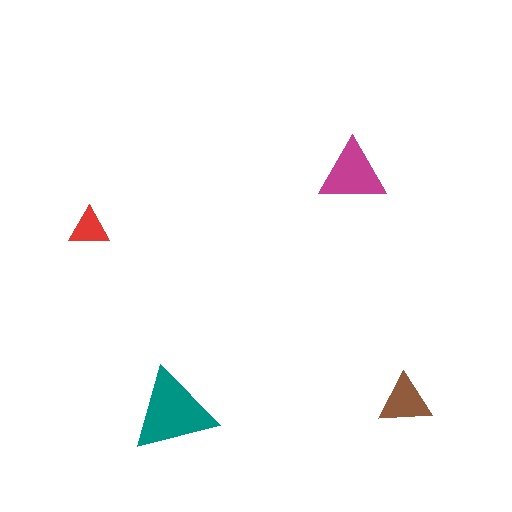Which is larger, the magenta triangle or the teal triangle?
The teal one.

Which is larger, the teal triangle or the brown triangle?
The teal one.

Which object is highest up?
The magenta triangle is topmost.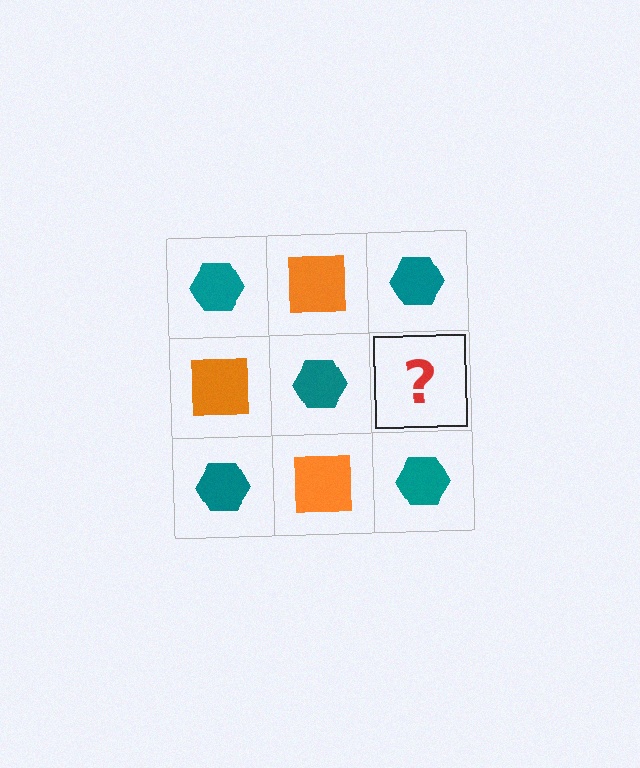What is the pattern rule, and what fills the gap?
The rule is that it alternates teal hexagon and orange square in a checkerboard pattern. The gap should be filled with an orange square.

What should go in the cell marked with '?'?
The missing cell should contain an orange square.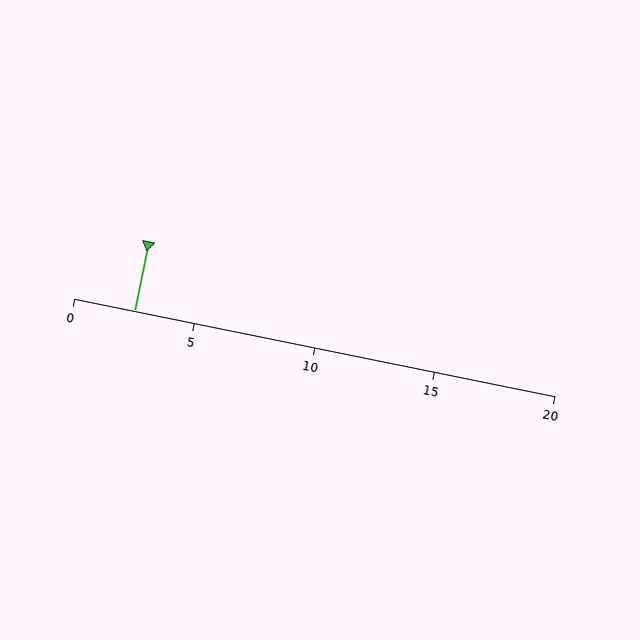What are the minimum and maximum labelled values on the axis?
The axis runs from 0 to 20.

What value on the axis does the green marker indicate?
The marker indicates approximately 2.5.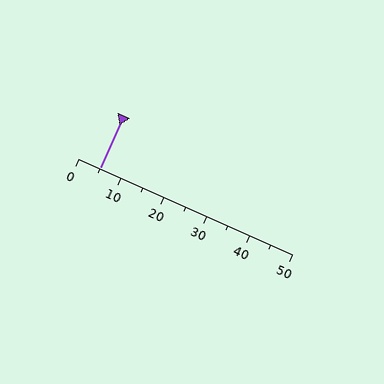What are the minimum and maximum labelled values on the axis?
The axis runs from 0 to 50.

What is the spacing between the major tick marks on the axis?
The major ticks are spaced 10 apart.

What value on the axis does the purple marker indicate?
The marker indicates approximately 5.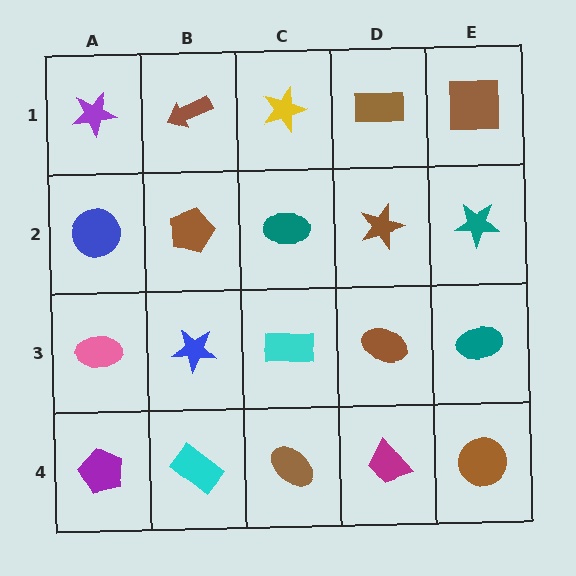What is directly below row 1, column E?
A teal star.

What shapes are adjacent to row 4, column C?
A cyan rectangle (row 3, column C), a cyan rectangle (row 4, column B), a magenta trapezoid (row 4, column D).